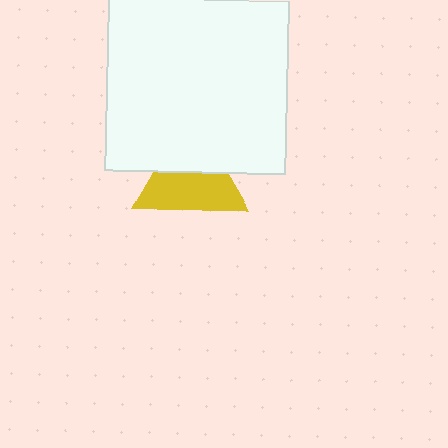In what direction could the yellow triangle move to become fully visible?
The yellow triangle could move down. That would shift it out from behind the white rectangle entirely.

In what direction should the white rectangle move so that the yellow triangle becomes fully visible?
The white rectangle should move up. That is the shortest direction to clear the overlap and leave the yellow triangle fully visible.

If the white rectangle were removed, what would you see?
You would see the complete yellow triangle.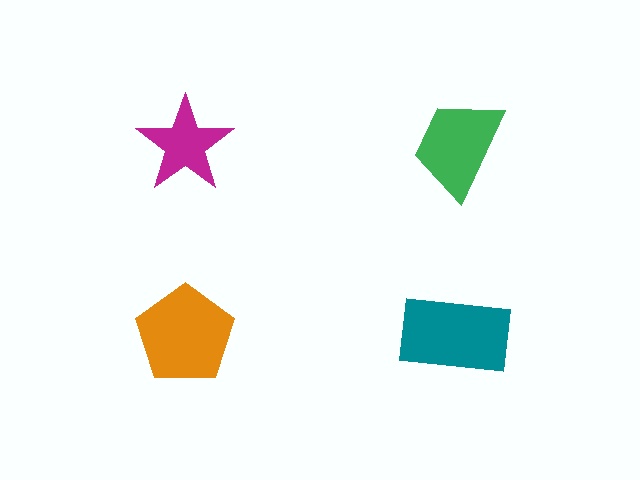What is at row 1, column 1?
A magenta star.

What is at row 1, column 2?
A green trapezoid.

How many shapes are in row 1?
2 shapes.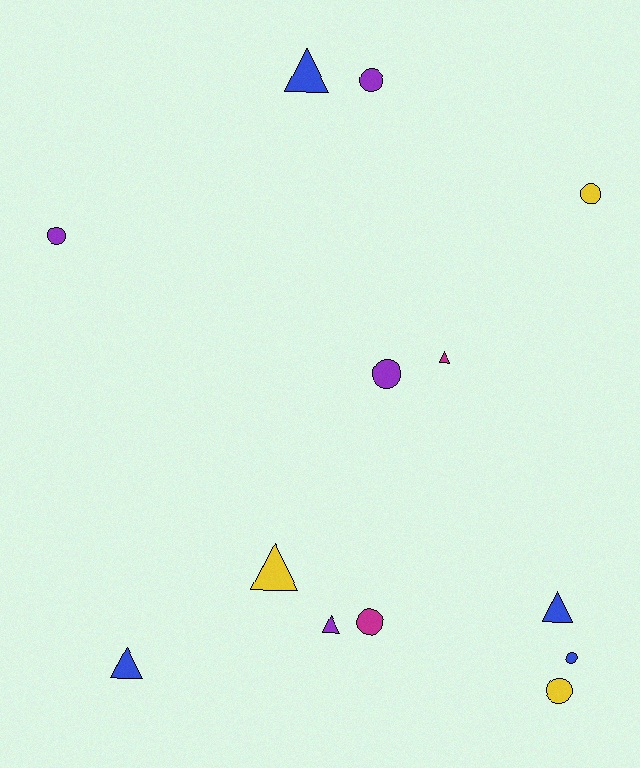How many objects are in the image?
There are 13 objects.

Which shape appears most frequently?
Circle, with 7 objects.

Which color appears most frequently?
Purple, with 4 objects.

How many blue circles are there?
There is 1 blue circle.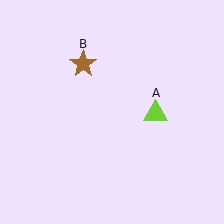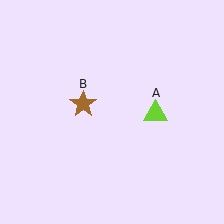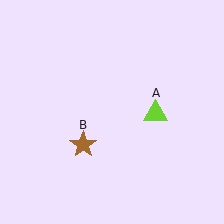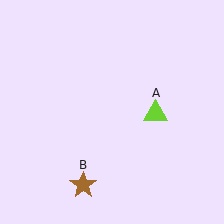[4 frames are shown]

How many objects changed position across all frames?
1 object changed position: brown star (object B).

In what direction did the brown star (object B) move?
The brown star (object B) moved down.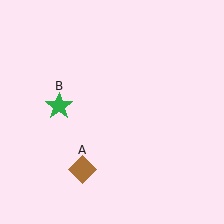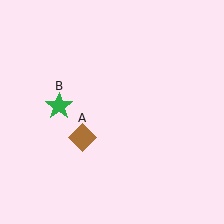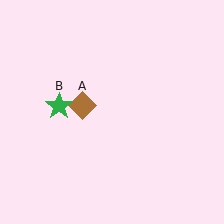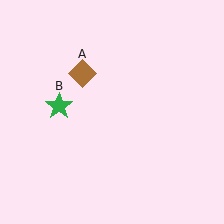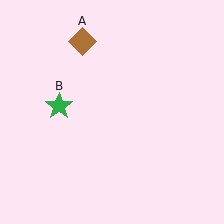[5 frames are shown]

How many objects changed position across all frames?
1 object changed position: brown diamond (object A).